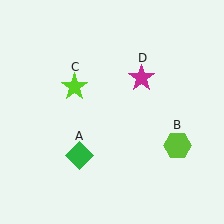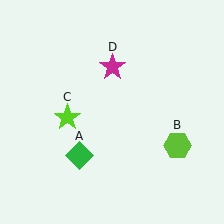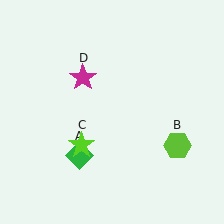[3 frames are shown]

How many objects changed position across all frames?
2 objects changed position: lime star (object C), magenta star (object D).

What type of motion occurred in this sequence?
The lime star (object C), magenta star (object D) rotated counterclockwise around the center of the scene.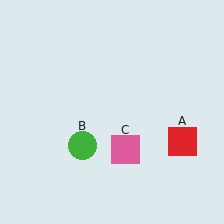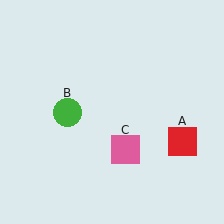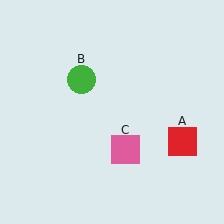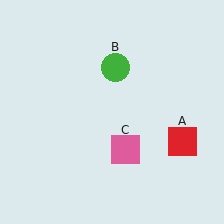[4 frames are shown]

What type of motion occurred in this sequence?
The green circle (object B) rotated clockwise around the center of the scene.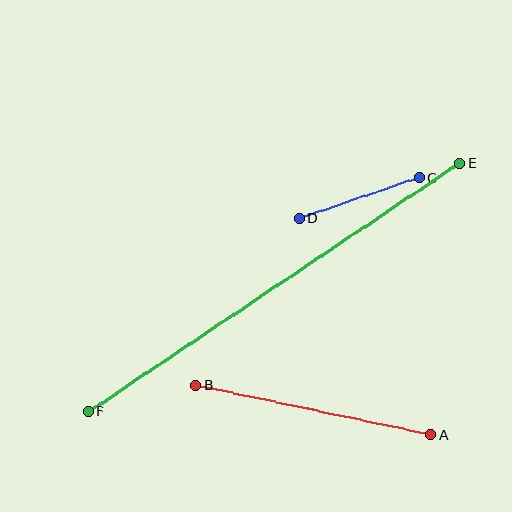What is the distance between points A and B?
The distance is approximately 240 pixels.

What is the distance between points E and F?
The distance is approximately 447 pixels.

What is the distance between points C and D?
The distance is approximately 127 pixels.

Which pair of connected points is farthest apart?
Points E and F are farthest apart.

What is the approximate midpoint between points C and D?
The midpoint is at approximately (359, 198) pixels.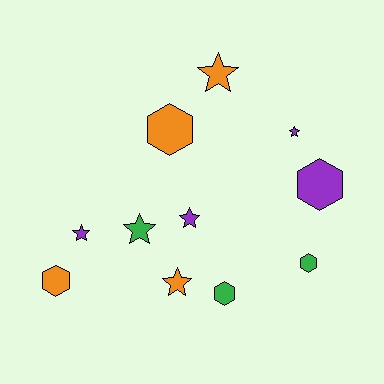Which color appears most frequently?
Purple, with 4 objects.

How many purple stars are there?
There are 3 purple stars.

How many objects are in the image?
There are 11 objects.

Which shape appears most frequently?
Star, with 6 objects.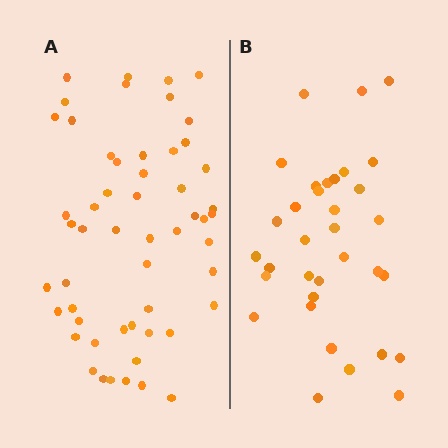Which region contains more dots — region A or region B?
Region A (the left region) has more dots.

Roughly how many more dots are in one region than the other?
Region A has approximately 20 more dots than region B.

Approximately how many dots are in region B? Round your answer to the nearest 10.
About 30 dots. (The exact count is 34, which rounds to 30.)